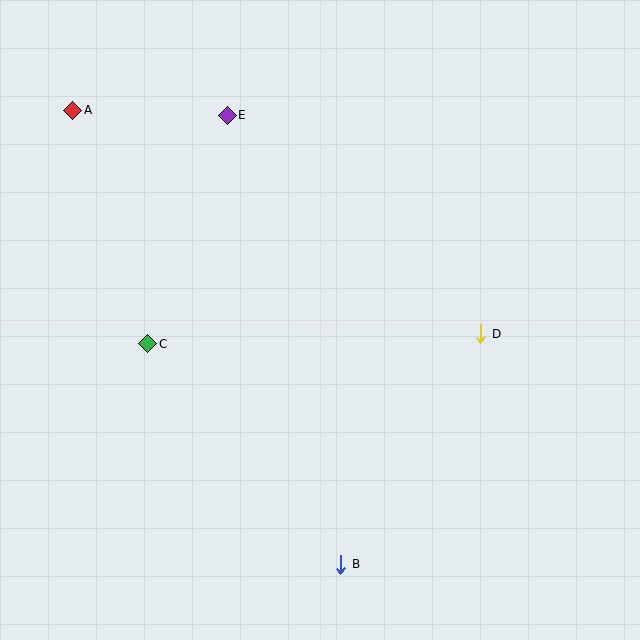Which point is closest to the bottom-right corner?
Point B is closest to the bottom-right corner.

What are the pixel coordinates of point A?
Point A is at (73, 110).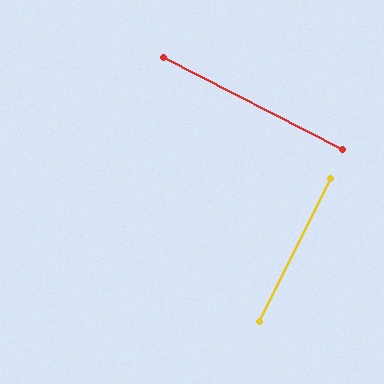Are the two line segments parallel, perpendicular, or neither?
Perpendicular — they meet at approximately 89°.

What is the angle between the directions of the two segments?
Approximately 89 degrees.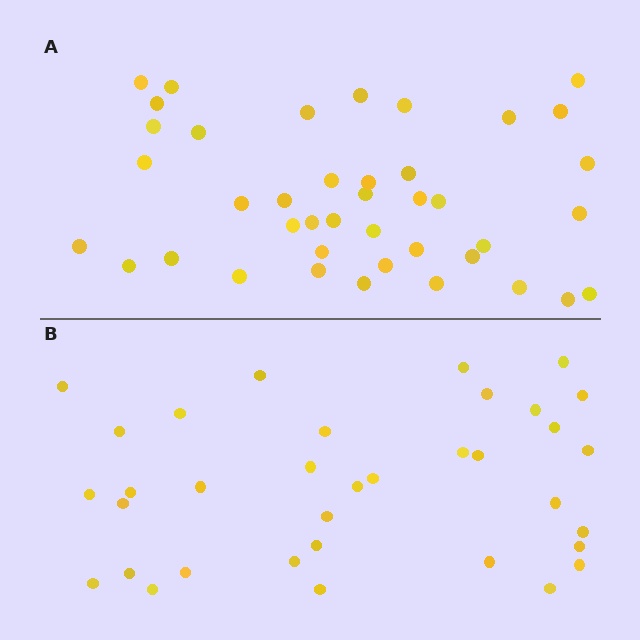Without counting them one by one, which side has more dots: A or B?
Region A (the top region) has more dots.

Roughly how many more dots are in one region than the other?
Region A has about 6 more dots than region B.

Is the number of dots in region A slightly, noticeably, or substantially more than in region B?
Region A has only slightly more — the two regions are fairly close. The ratio is roughly 1.2 to 1.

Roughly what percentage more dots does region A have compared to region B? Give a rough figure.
About 15% more.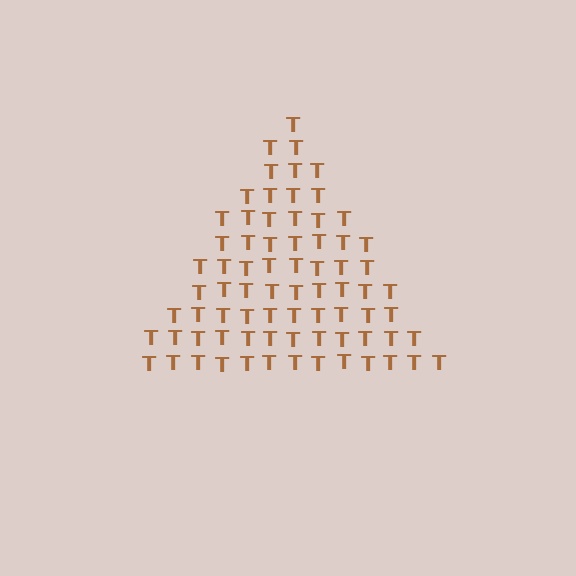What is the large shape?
The large shape is a triangle.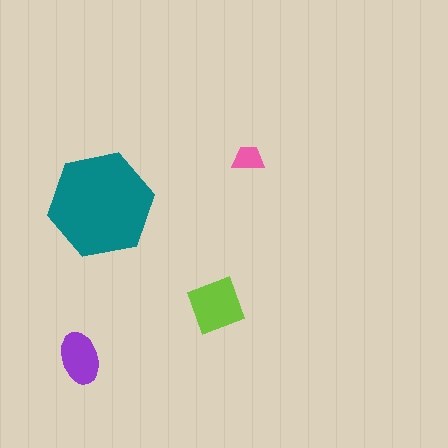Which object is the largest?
The teal hexagon.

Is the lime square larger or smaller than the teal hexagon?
Smaller.